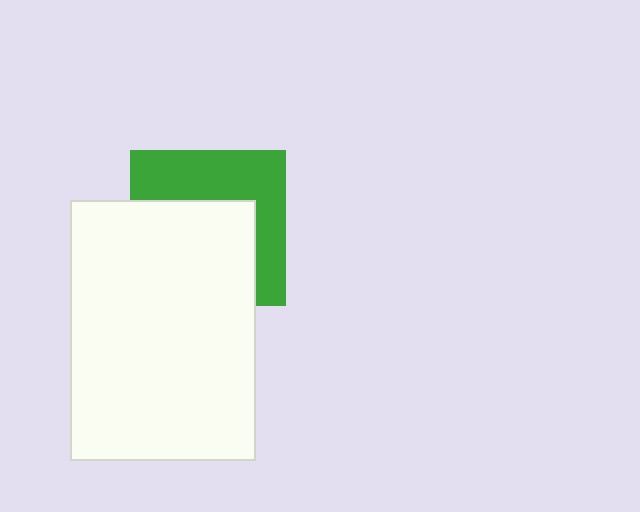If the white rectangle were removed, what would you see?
You would see the complete green square.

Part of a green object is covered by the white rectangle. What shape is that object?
It is a square.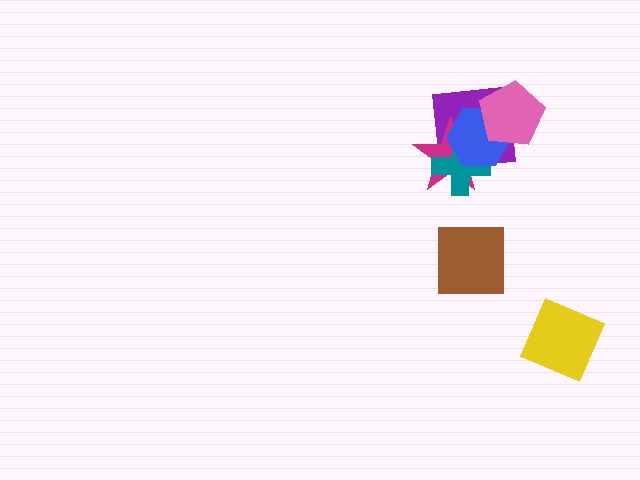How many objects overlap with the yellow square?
0 objects overlap with the yellow square.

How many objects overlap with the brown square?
0 objects overlap with the brown square.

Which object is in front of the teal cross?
The blue hexagon is in front of the teal cross.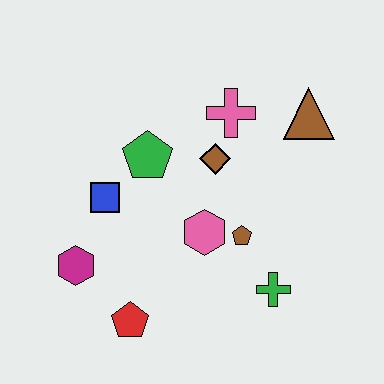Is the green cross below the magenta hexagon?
Yes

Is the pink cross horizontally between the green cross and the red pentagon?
Yes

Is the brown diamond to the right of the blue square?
Yes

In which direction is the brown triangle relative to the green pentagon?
The brown triangle is to the right of the green pentagon.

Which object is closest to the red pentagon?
The magenta hexagon is closest to the red pentagon.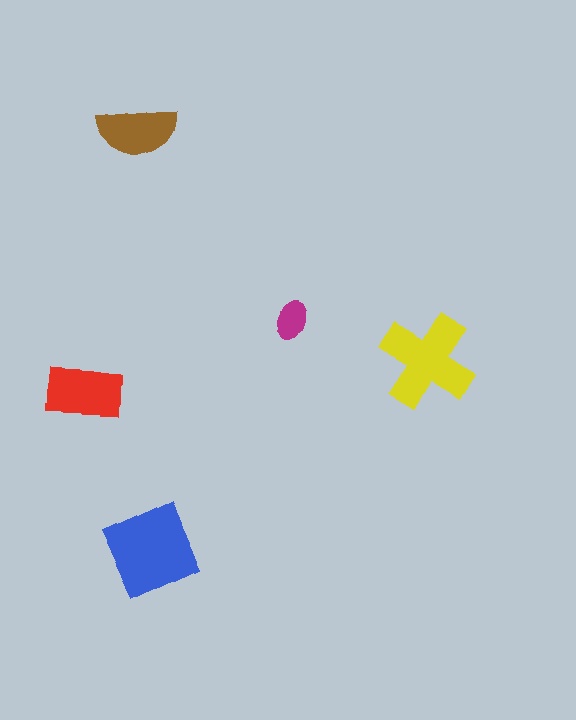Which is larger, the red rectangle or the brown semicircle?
The red rectangle.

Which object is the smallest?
The magenta ellipse.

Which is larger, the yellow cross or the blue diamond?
The blue diamond.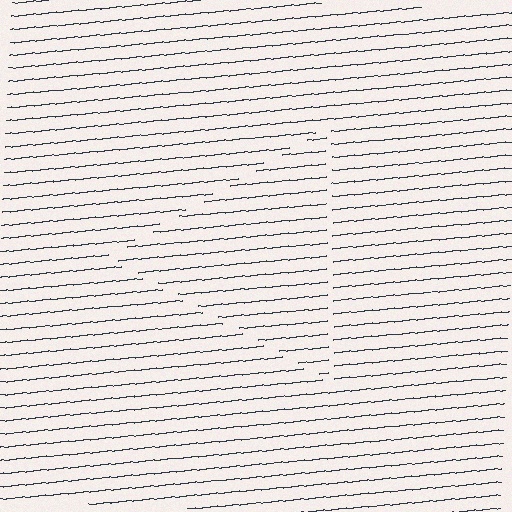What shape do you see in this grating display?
An illusory triangle. The interior of the shape contains the same grating, shifted by half a period — the contour is defined by the phase discontinuity where line-ends from the inner and outer gratings abut.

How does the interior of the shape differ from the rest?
The interior of the shape contains the same grating, shifted by half a period — the contour is defined by the phase discontinuity where line-ends from the inner and outer gratings abut.